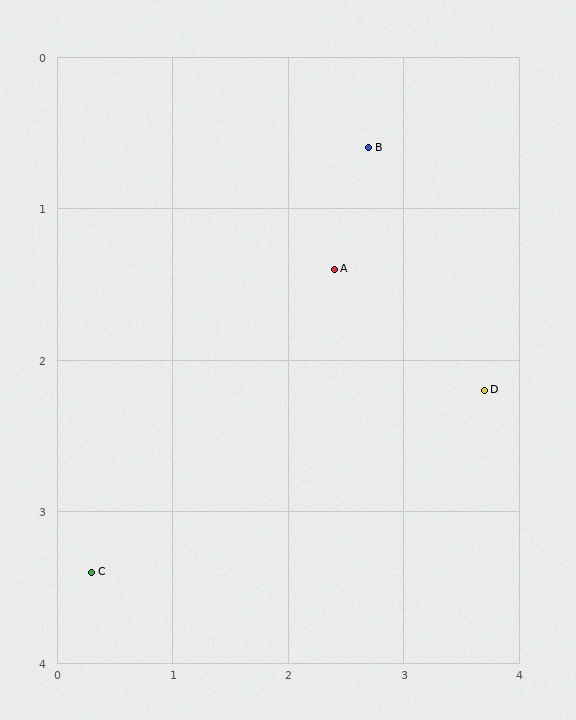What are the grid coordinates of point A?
Point A is at approximately (2.4, 1.4).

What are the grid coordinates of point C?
Point C is at approximately (0.3, 3.4).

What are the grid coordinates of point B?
Point B is at approximately (2.7, 0.6).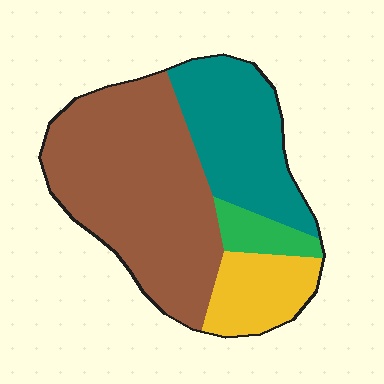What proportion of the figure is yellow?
Yellow takes up less than a quarter of the figure.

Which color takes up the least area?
Green, at roughly 5%.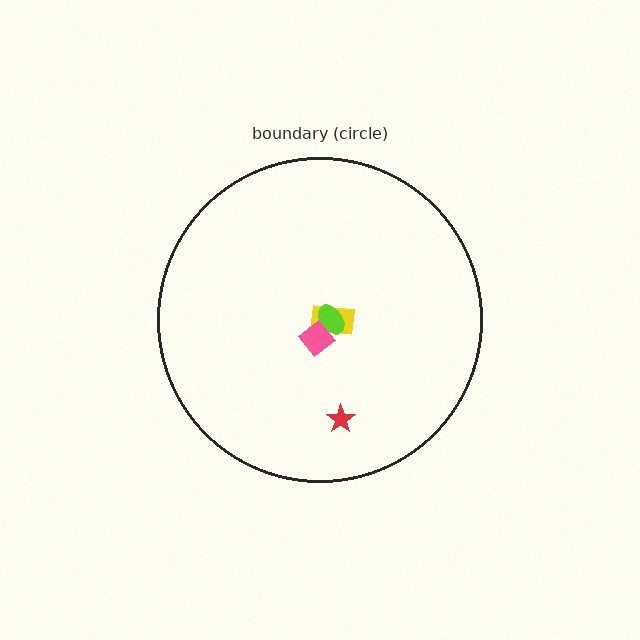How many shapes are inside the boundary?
4 inside, 0 outside.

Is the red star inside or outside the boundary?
Inside.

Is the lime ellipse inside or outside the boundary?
Inside.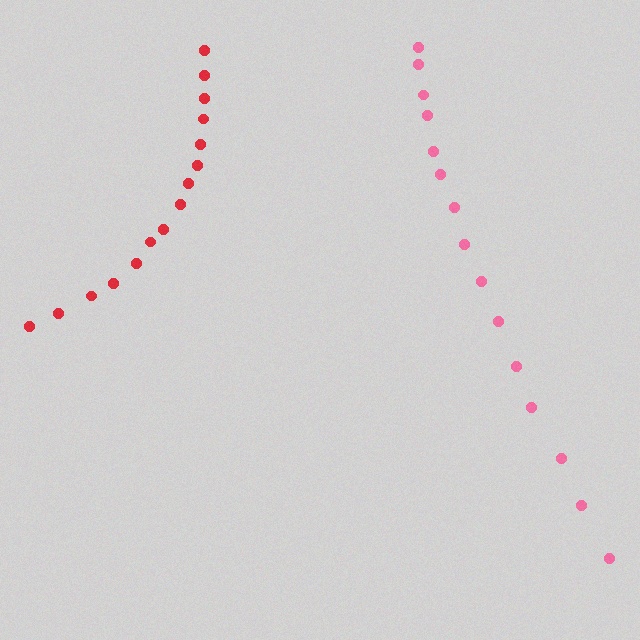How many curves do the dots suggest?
There are 2 distinct paths.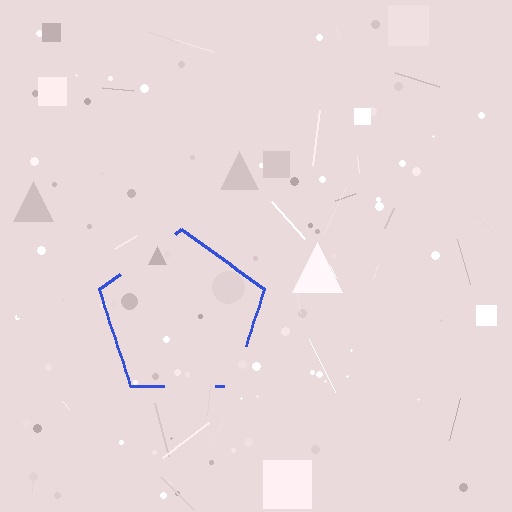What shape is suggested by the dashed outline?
The dashed outline suggests a pentagon.